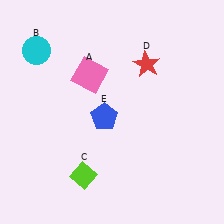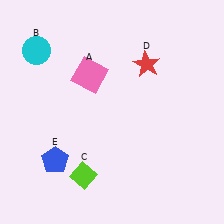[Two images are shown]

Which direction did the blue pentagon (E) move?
The blue pentagon (E) moved left.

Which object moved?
The blue pentagon (E) moved left.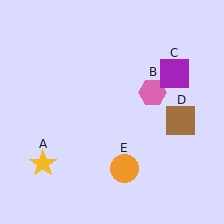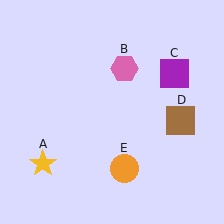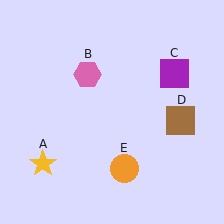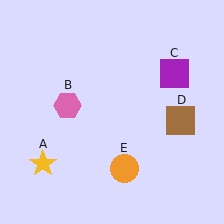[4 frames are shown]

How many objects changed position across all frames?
1 object changed position: pink hexagon (object B).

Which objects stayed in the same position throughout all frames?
Yellow star (object A) and purple square (object C) and brown square (object D) and orange circle (object E) remained stationary.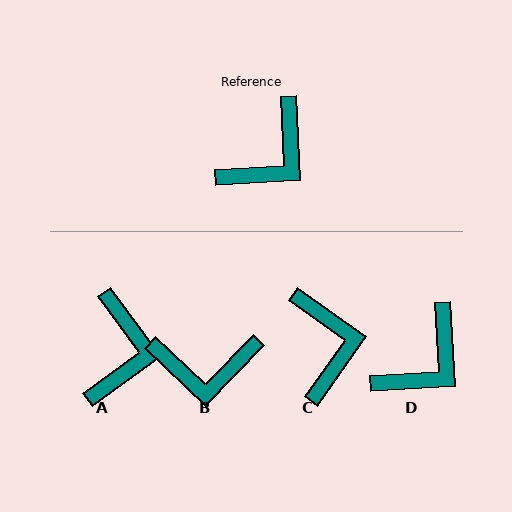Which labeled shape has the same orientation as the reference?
D.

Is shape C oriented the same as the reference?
No, it is off by about 51 degrees.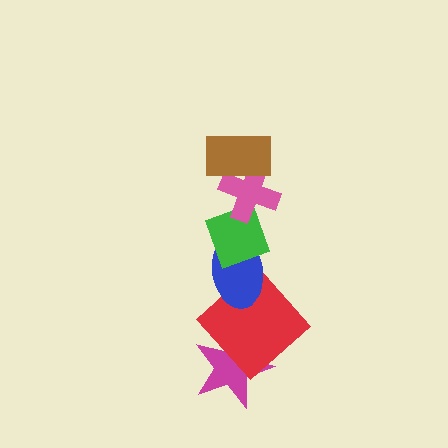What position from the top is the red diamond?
The red diamond is 5th from the top.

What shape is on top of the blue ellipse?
The green diamond is on top of the blue ellipse.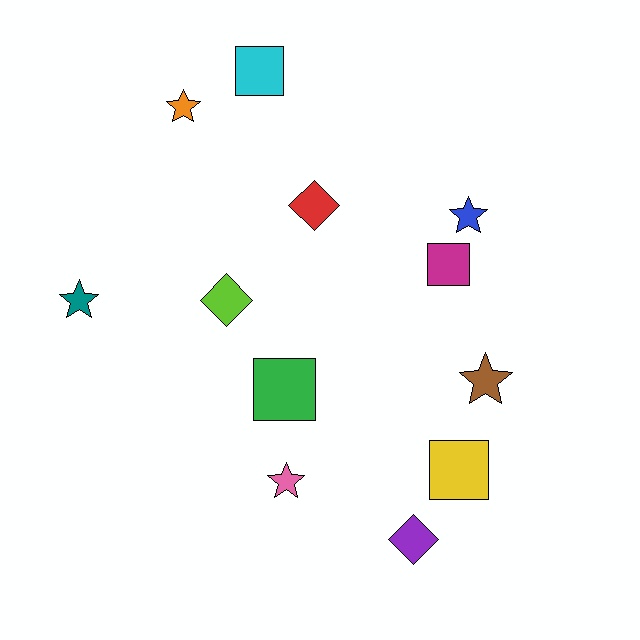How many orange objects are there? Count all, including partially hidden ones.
There is 1 orange object.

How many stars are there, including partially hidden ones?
There are 5 stars.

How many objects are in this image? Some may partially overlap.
There are 12 objects.